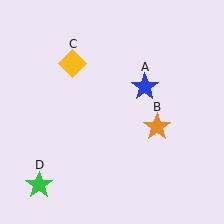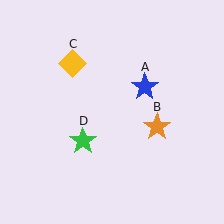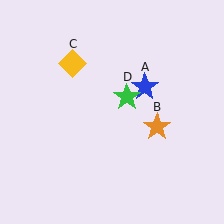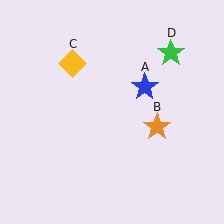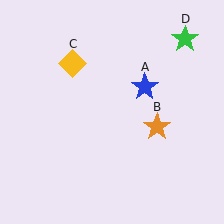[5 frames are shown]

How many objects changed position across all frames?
1 object changed position: green star (object D).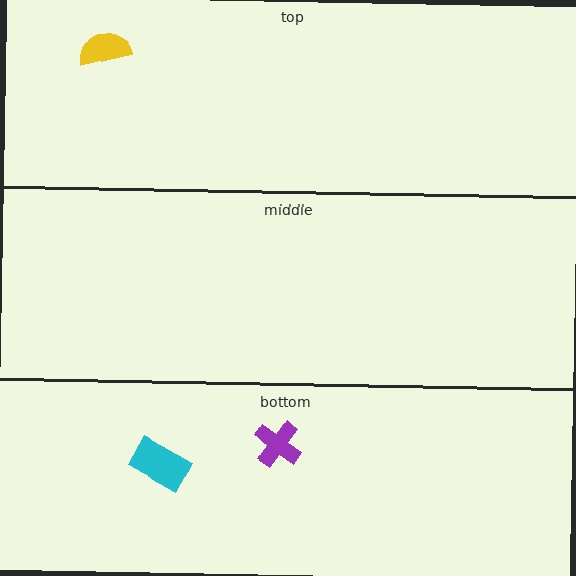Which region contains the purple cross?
The bottom region.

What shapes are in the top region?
The yellow semicircle.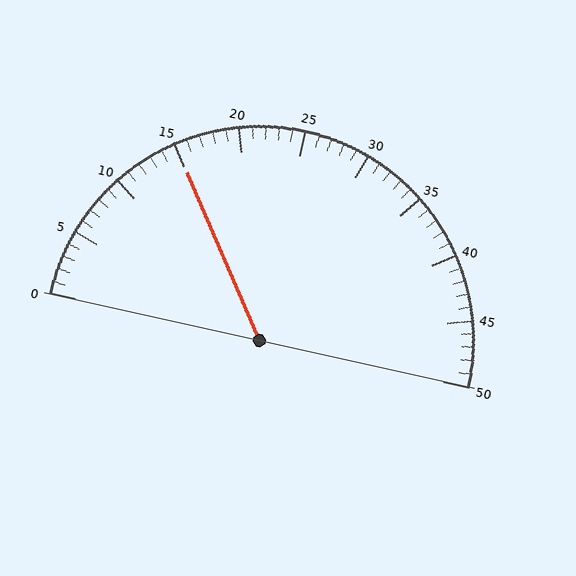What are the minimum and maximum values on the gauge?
The gauge ranges from 0 to 50.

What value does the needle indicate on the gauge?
The needle indicates approximately 15.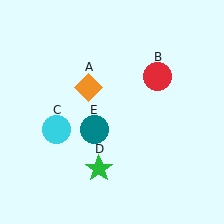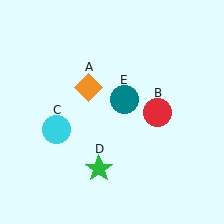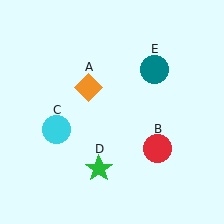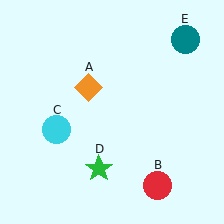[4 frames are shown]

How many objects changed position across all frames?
2 objects changed position: red circle (object B), teal circle (object E).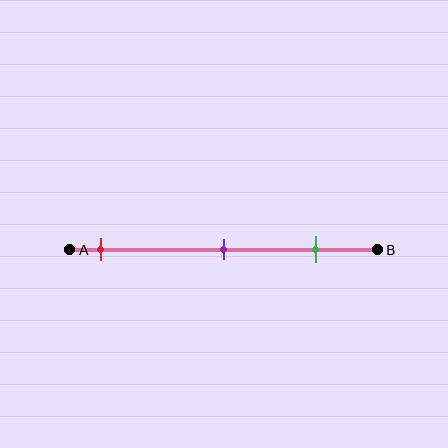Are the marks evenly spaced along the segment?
Yes, the marks are approximately evenly spaced.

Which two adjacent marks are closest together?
The purple and green marks are the closest adjacent pair.